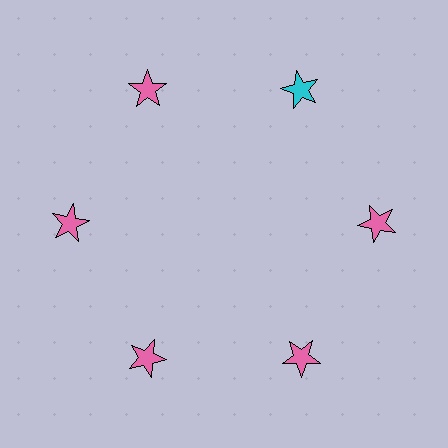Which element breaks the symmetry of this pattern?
The cyan star at roughly the 1 o'clock position breaks the symmetry. All other shapes are pink stars.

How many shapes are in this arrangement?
There are 6 shapes arranged in a ring pattern.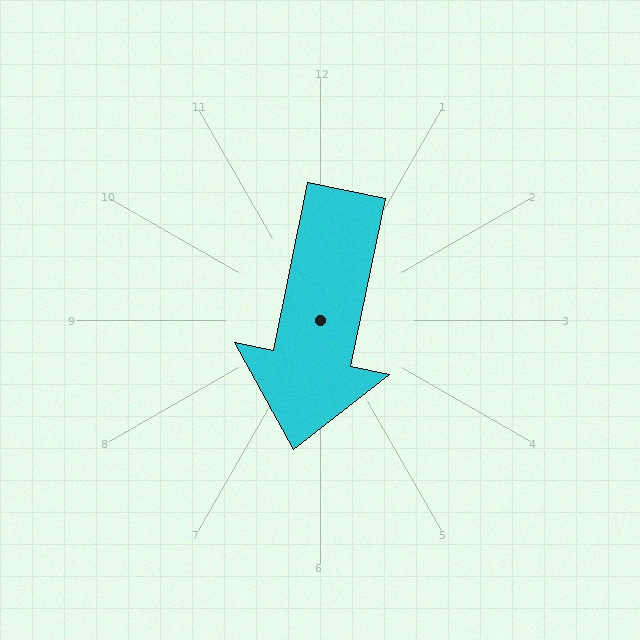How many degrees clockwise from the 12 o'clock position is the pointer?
Approximately 192 degrees.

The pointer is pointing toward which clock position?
Roughly 6 o'clock.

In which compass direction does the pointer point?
South.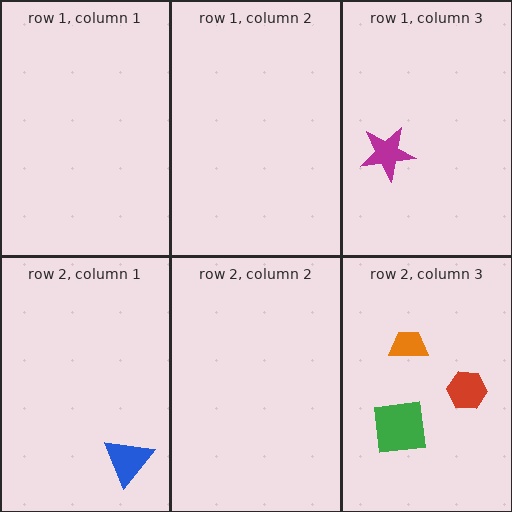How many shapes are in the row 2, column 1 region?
1.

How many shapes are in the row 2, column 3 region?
3.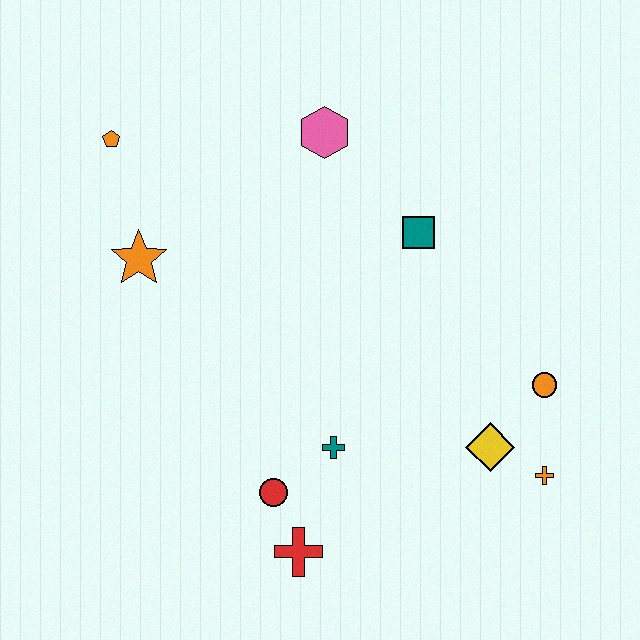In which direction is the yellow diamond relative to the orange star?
The yellow diamond is to the right of the orange star.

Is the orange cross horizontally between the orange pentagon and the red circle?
No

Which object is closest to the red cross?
The red circle is closest to the red cross.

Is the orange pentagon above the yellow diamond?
Yes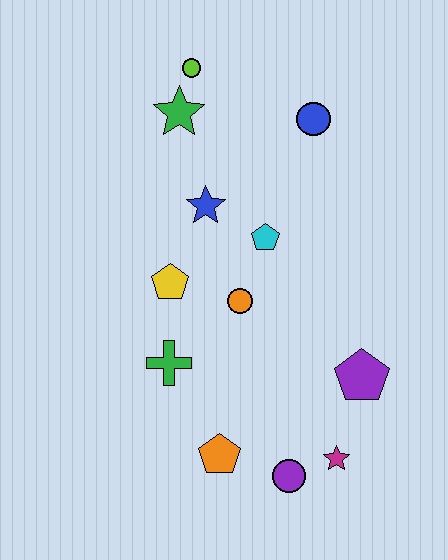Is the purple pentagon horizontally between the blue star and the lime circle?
No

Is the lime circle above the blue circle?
Yes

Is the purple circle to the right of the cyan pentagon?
Yes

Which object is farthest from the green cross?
The lime circle is farthest from the green cross.